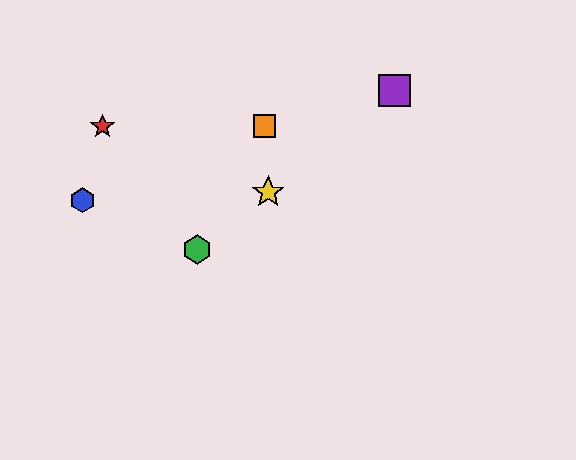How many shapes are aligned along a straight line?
3 shapes (the green hexagon, the yellow star, the purple square) are aligned along a straight line.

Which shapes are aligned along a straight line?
The green hexagon, the yellow star, the purple square are aligned along a straight line.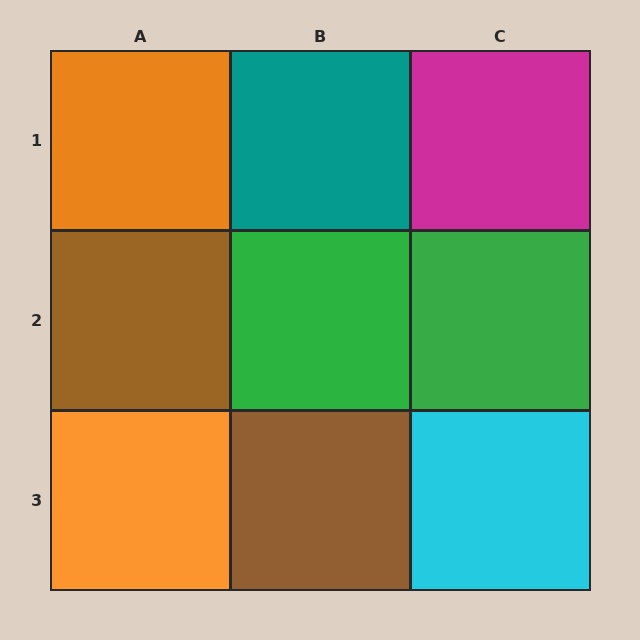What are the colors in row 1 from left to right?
Orange, teal, magenta.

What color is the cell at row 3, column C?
Cyan.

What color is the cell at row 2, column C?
Green.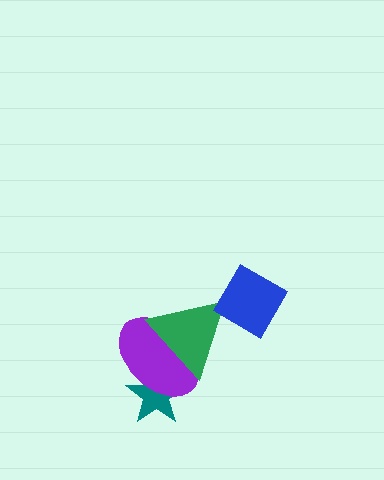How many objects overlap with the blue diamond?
1 object overlaps with the blue diamond.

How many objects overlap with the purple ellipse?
2 objects overlap with the purple ellipse.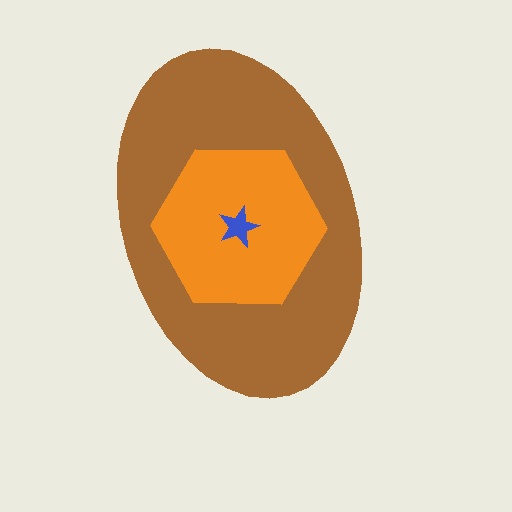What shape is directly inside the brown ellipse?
The orange hexagon.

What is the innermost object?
The blue star.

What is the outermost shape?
The brown ellipse.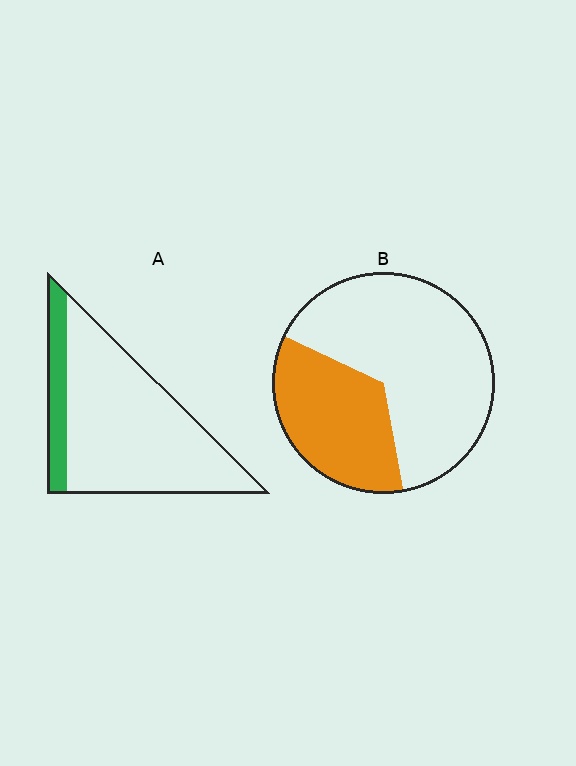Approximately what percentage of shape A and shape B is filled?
A is approximately 15% and B is approximately 35%.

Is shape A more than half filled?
No.